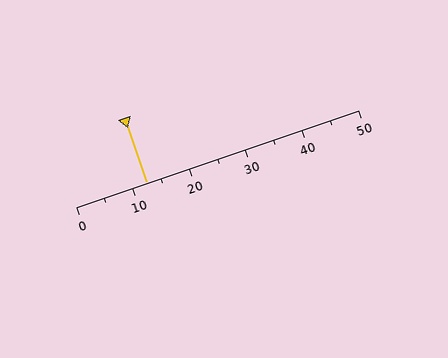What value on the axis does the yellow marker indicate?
The marker indicates approximately 12.5.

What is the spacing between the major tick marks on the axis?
The major ticks are spaced 10 apart.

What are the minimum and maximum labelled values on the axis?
The axis runs from 0 to 50.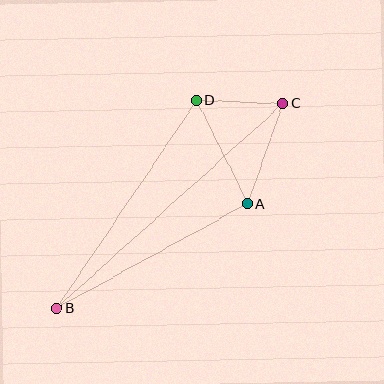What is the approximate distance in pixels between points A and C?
The distance between A and C is approximately 107 pixels.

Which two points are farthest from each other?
Points B and C are farthest from each other.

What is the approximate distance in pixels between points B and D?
The distance between B and D is approximately 251 pixels.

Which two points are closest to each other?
Points C and D are closest to each other.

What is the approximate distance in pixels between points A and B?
The distance between A and B is approximately 217 pixels.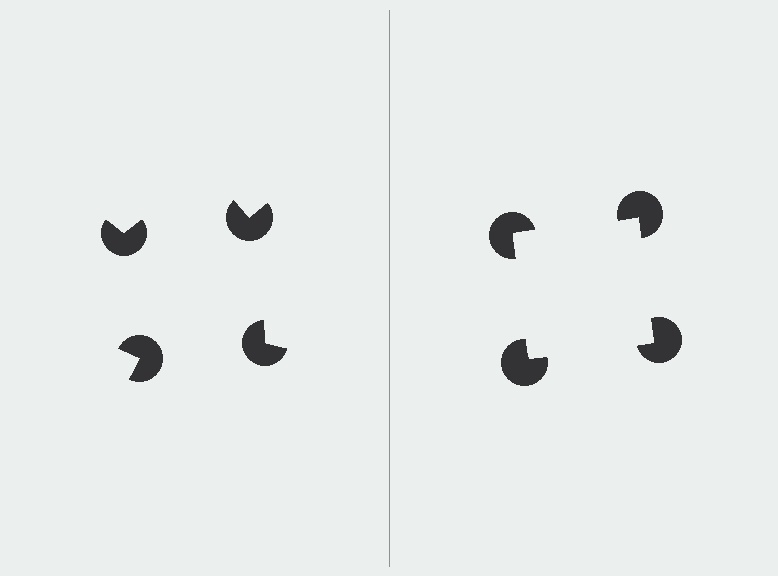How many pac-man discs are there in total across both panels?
8 — 4 on each side.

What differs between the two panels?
The pac-man discs are positioned identically on both sides; only the wedge orientations differ. On the right they align to a square; on the left they are misaligned.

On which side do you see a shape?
An illusory square appears on the right side. On the left side the wedge cuts are rotated, so no coherent shape forms.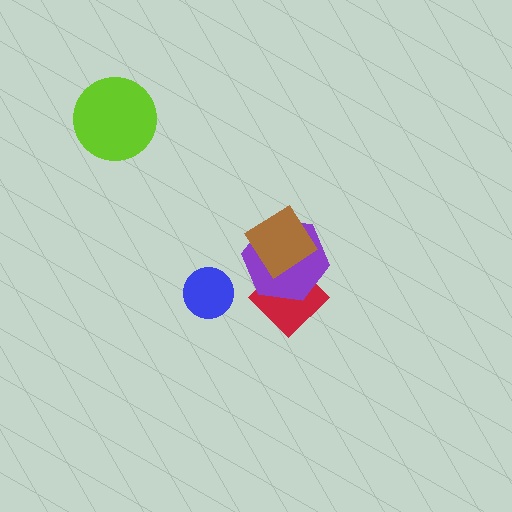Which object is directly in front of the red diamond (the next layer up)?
The purple hexagon is directly in front of the red diamond.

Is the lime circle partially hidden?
No, no other shape covers it.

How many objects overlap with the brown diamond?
2 objects overlap with the brown diamond.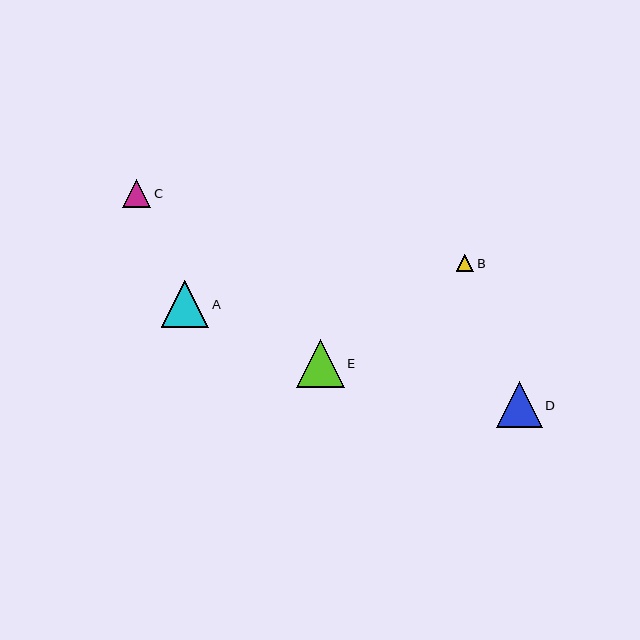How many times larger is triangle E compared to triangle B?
Triangle E is approximately 2.8 times the size of triangle B.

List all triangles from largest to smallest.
From largest to smallest: E, A, D, C, B.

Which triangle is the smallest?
Triangle B is the smallest with a size of approximately 17 pixels.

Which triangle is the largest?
Triangle E is the largest with a size of approximately 48 pixels.